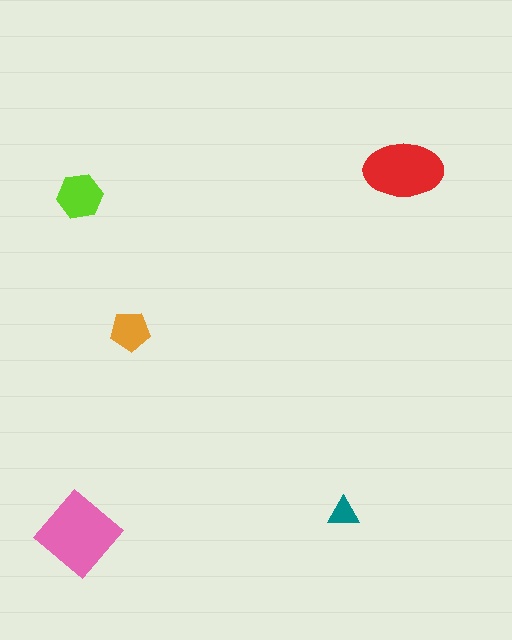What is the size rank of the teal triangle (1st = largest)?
5th.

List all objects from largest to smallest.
The pink diamond, the red ellipse, the lime hexagon, the orange pentagon, the teal triangle.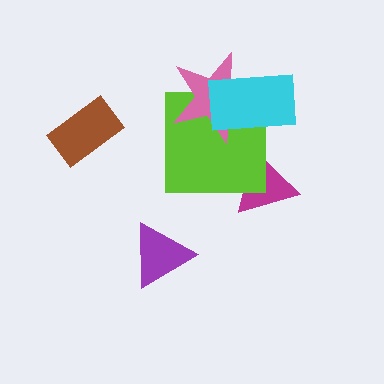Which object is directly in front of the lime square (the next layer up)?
The pink star is directly in front of the lime square.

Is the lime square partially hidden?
Yes, it is partially covered by another shape.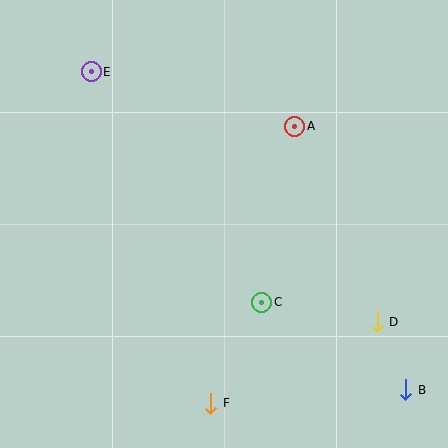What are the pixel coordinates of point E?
Point E is at (91, 72).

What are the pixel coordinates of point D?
Point D is at (377, 322).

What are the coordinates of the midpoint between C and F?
The midpoint between C and F is at (236, 353).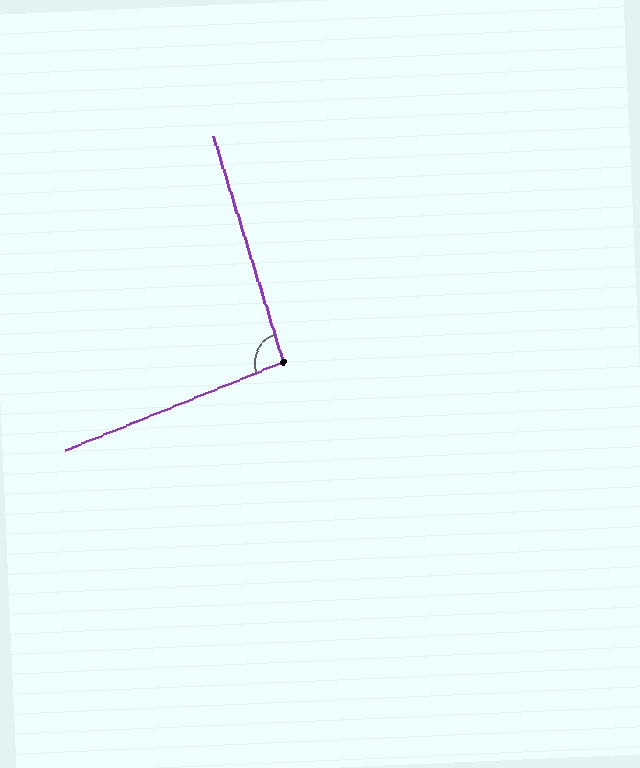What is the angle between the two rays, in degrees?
Approximately 95 degrees.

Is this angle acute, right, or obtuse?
It is approximately a right angle.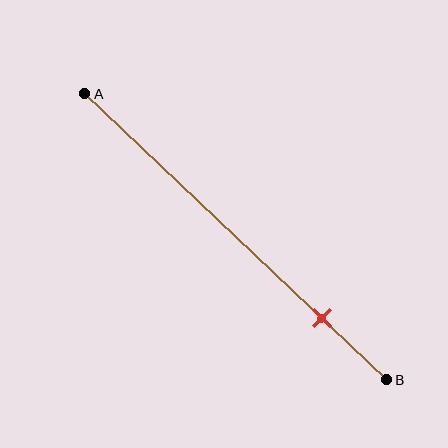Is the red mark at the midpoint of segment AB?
No, the mark is at about 80% from A, not at the 50% midpoint.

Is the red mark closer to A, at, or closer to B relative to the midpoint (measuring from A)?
The red mark is closer to point B than the midpoint of segment AB.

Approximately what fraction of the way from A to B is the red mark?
The red mark is approximately 80% of the way from A to B.